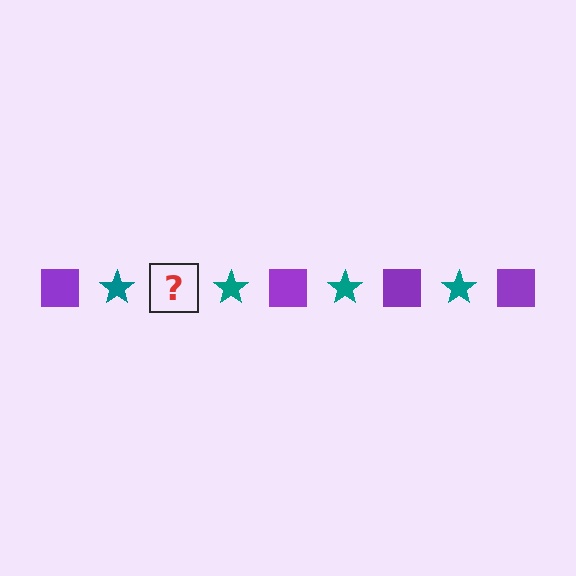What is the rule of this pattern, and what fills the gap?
The rule is that the pattern alternates between purple square and teal star. The gap should be filled with a purple square.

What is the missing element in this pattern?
The missing element is a purple square.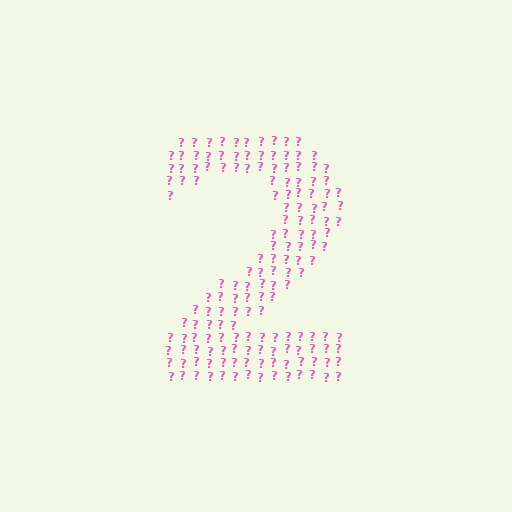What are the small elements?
The small elements are question marks.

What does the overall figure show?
The overall figure shows the digit 2.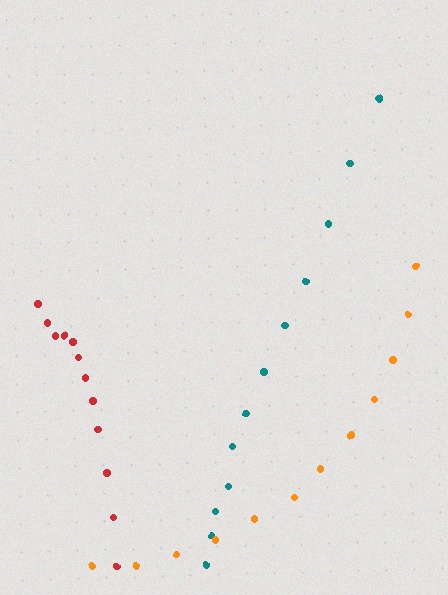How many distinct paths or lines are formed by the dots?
There are 3 distinct paths.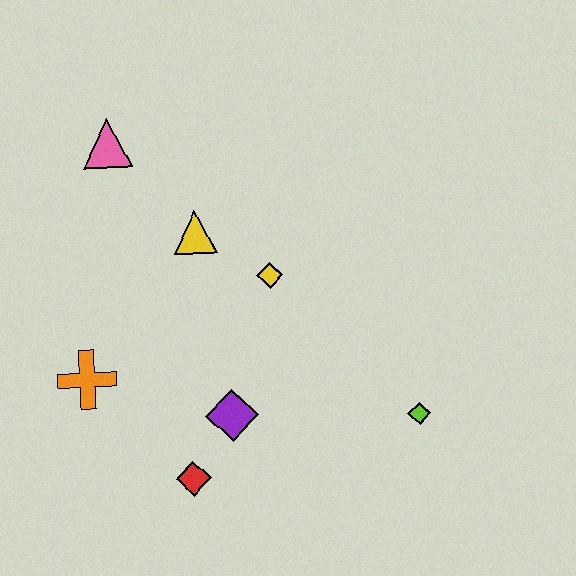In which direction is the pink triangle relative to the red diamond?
The pink triangle is above the red diamond.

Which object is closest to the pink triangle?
The yellow triangle is closest to the pink triangle.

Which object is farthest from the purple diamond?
The pink triangle is farthest from the purple diamond.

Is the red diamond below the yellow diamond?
Yes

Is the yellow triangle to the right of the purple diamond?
No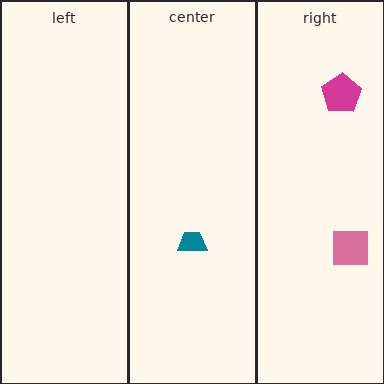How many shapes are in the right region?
2.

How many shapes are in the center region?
1.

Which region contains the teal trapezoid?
The center region.